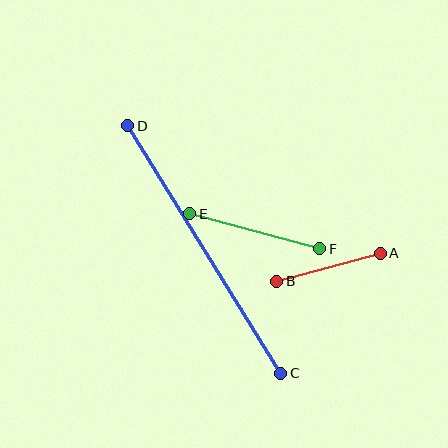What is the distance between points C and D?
The distance is approximately 291 pixels.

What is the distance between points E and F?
The distance is approximately 135 pixels.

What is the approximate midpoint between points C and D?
The midpoint is at approximately (204, 250) pixels.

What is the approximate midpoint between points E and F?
The midpoint is at approximately (255, 231) pixels.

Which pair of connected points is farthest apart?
Points C and D are farthest apart.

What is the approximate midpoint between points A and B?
The midpoint is at approximately (328, 267) pixels.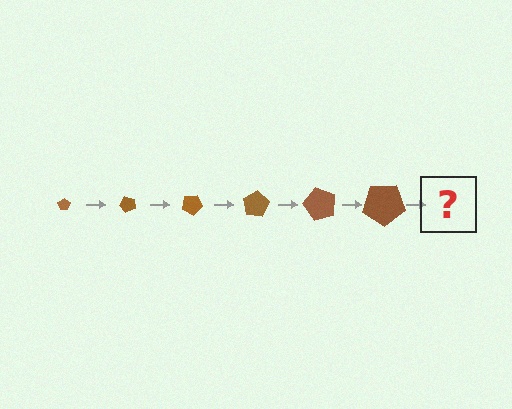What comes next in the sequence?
The next element should be a pentagon, larger than the previous one and rotated 300 degrees from the start.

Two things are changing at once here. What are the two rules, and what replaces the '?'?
The two rules are that the pentagon grows larger each step and it rotates 50 degrees each step. The '?' should be a pentagon, larger than the previous one and rotated 300 degrees from the start.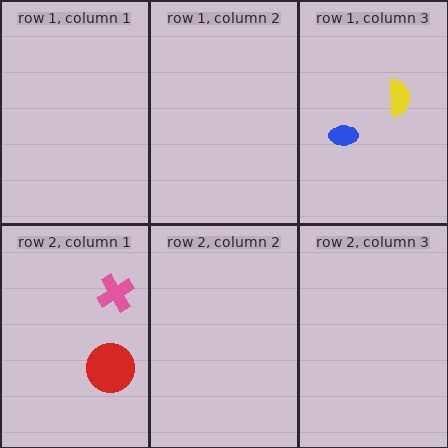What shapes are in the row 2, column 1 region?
The pink cross, the red circle.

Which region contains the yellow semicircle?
The row 1, column 3 region.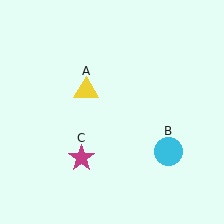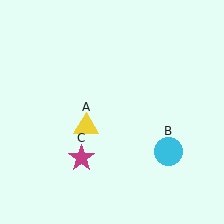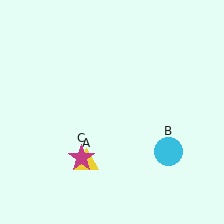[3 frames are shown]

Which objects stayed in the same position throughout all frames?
Cyan circle (object B) and magenta star (object C) remained stationary.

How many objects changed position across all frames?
1 object changed position: yellow triangle (object A).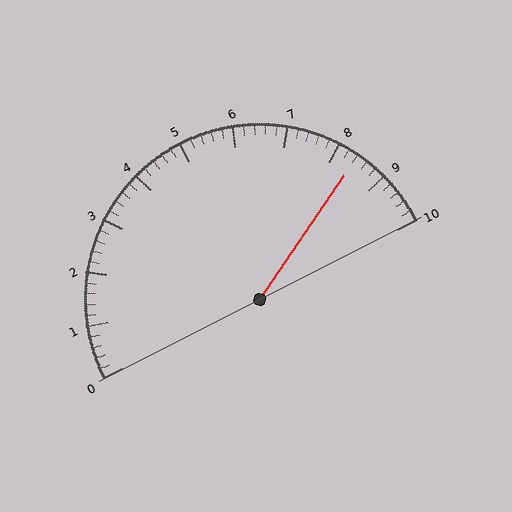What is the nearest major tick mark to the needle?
The nearest major tick mark is 8.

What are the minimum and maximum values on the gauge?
The gauge ranges from 0 to 10.